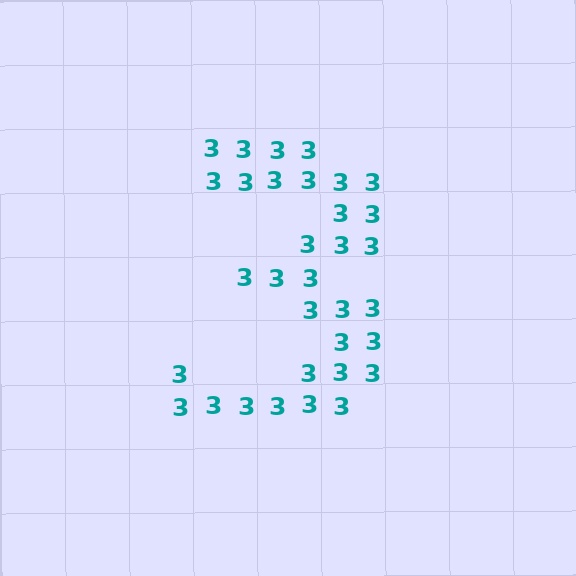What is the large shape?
The large shape is the digit 3.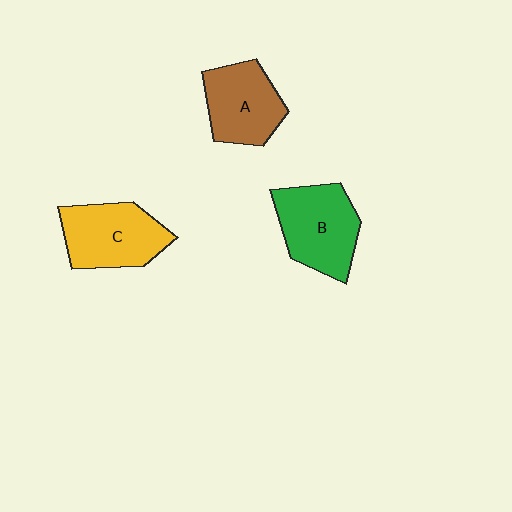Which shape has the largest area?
Shape B (green).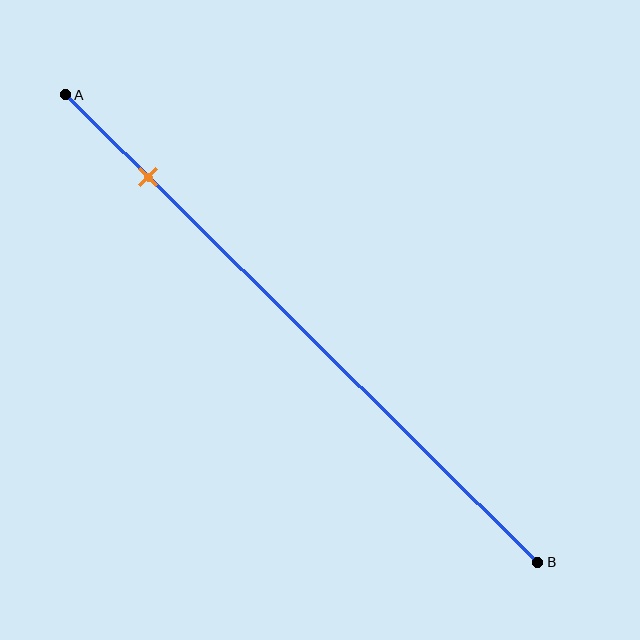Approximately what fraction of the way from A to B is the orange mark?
The orange mark is approximately 20% of the way from A to B.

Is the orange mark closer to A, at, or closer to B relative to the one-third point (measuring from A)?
The orange mark is closer to point A than the one-third point of segment AB.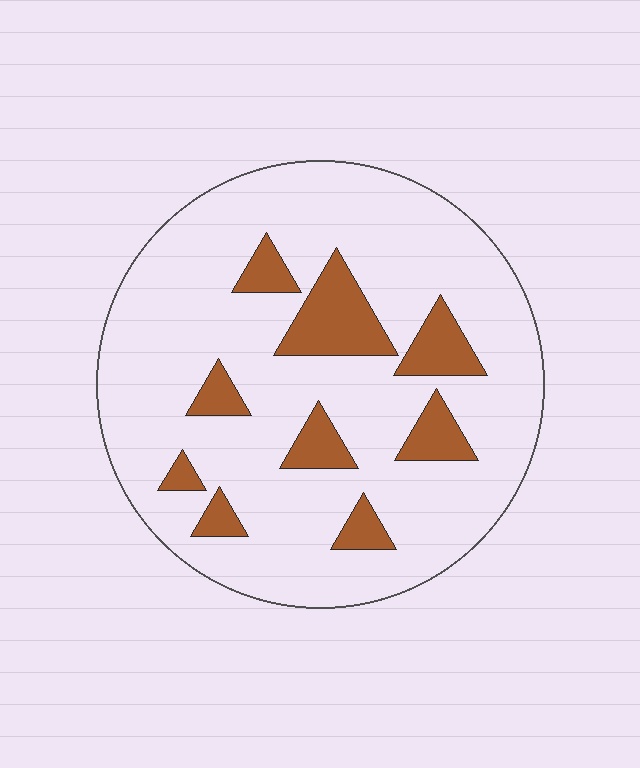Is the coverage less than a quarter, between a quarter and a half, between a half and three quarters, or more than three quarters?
Less than a quarter.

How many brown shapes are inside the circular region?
9.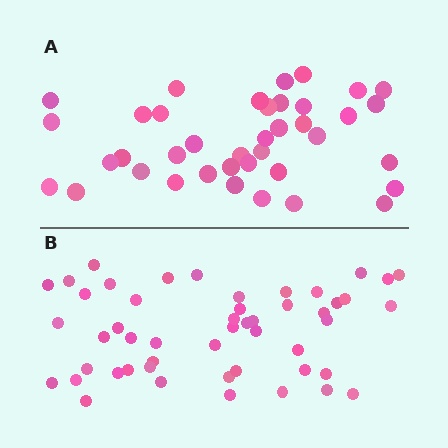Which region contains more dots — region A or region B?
Region B (the bottom region) has more dots.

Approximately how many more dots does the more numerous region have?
Region B has roughly 12 or so more dots than region A.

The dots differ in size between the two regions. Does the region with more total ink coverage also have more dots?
No. Region A has more total ink coverage because its dots are larger, but region B actually contains more individual dots. Total area can be misleading — the number of items is what matters here.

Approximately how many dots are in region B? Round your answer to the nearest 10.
About 50 dots.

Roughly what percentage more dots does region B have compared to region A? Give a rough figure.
About 30% more.